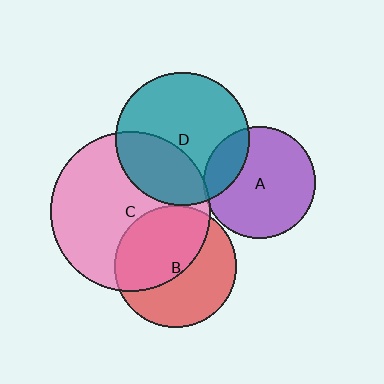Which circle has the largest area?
Circle C (pink).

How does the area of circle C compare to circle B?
Approximately 1.7 times.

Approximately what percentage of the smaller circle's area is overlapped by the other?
Approximately 20%.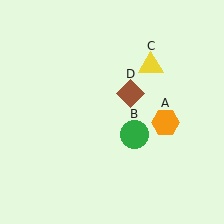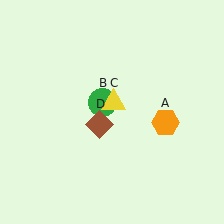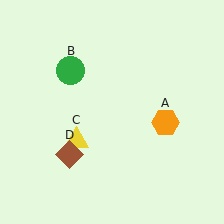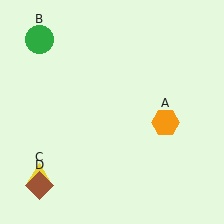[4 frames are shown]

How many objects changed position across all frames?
3 objects changed position: green circle (object B), yellow triangle (object C), brown diamond (object D).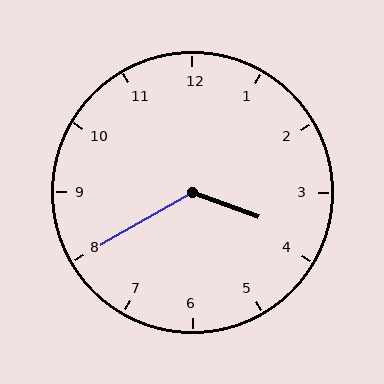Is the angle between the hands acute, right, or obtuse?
It is obtuse.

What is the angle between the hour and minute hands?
Approximately 130 degrees.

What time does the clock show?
3:40.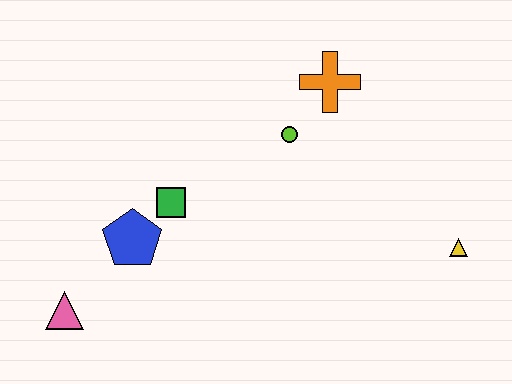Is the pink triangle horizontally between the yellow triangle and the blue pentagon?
No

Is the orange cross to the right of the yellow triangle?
No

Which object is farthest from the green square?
The yellow triangle is farthest from the green square.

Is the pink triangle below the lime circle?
Yes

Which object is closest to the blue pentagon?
The green square is closest to the blue pentagon.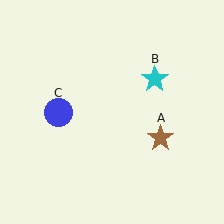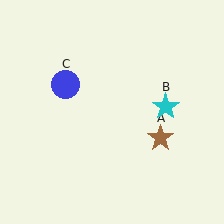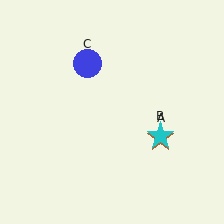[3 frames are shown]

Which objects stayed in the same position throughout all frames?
Brown star (object A) remained stationary.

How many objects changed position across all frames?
2 objects changed position: cyan star (object B), blue circle (object C).